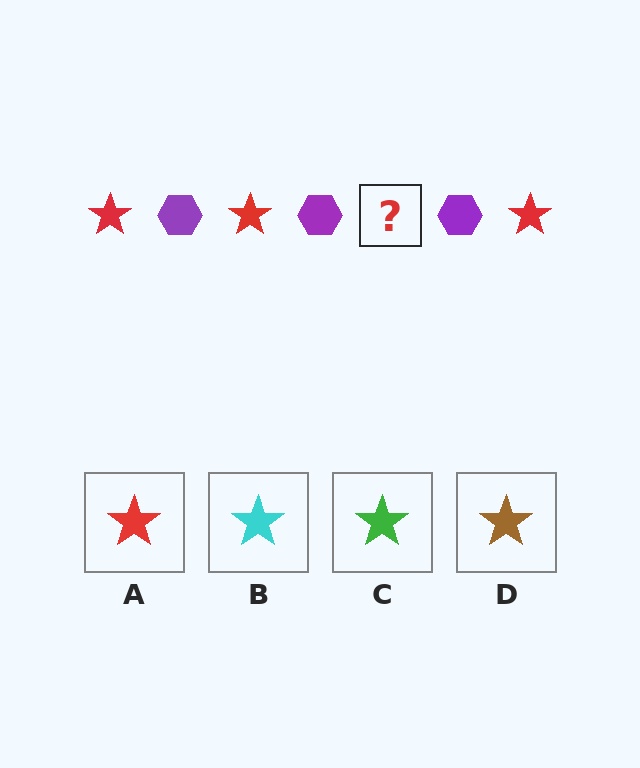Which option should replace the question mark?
Option A.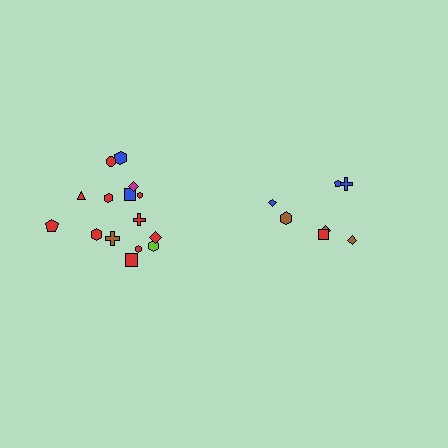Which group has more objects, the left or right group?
The left group.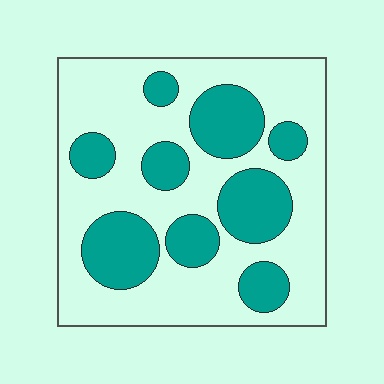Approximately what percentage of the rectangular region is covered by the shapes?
Approximately 35%.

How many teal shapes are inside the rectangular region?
9.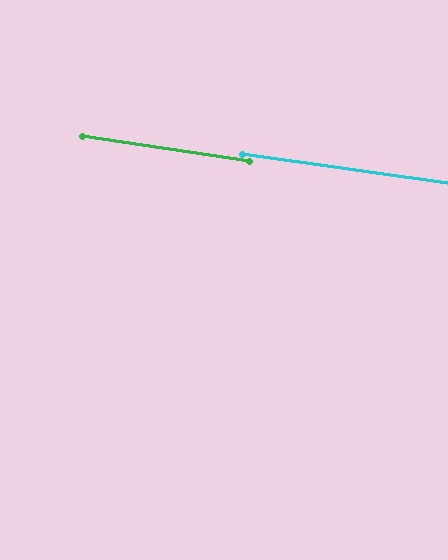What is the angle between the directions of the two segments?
Approximately 1 degree.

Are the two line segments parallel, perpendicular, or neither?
Parallel — their directions differ by only 0.6°.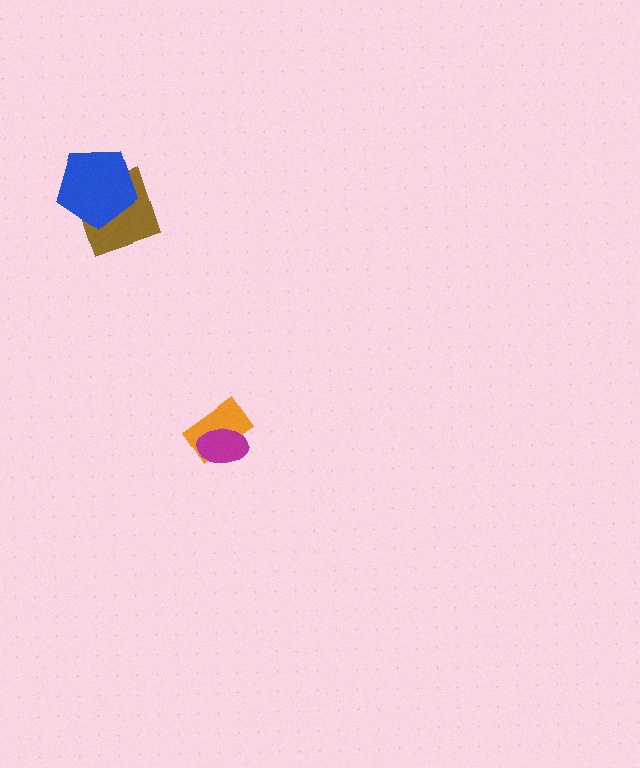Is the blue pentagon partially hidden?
No, no other shape covers it.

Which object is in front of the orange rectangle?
The magenta ellipse is in front of the orange rectangle.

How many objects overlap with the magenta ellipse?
1 object overlaps with the magenta ellipse.